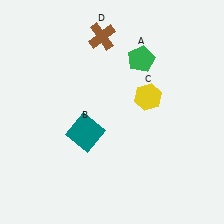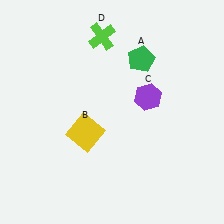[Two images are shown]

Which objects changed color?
B changed from teal to yellow. C changed from yellow to purple. D changed from brown to lime.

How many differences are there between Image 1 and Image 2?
There are 3 differences between the two images.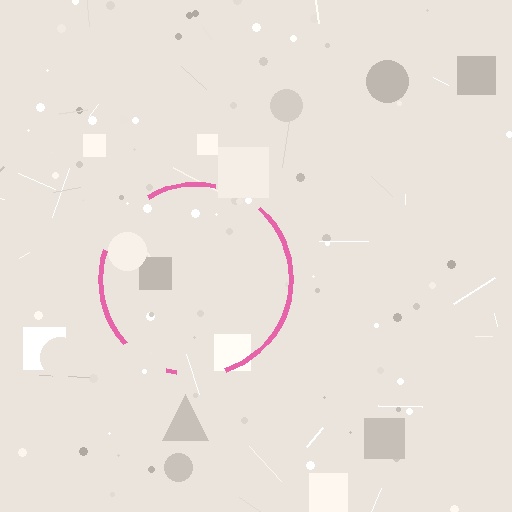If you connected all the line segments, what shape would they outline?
They would outline a circle.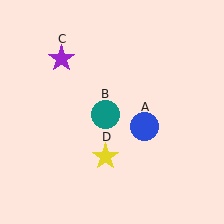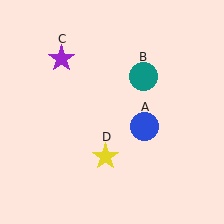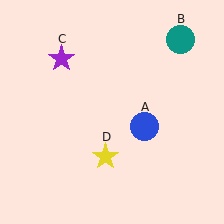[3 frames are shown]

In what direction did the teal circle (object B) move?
The teal circle (object B) moved up and to the right.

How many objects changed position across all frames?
1 object changed position: teal circle (object B).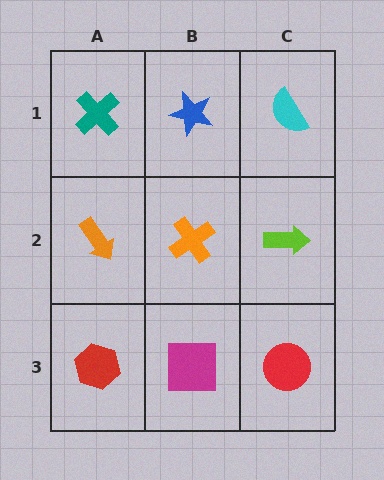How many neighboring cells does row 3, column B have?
3.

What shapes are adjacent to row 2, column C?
A cyan semicircle (row 1, column C), a red circle (row 3, column C), an orange cross (row 2, column B).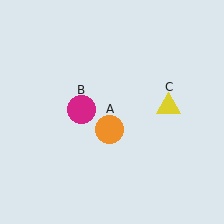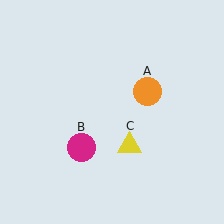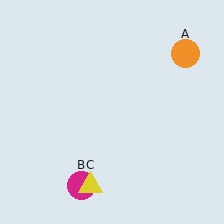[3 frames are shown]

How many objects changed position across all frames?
3 objects changed position: orange circle (object A), magenta circle (object B), yellow triangle (object C).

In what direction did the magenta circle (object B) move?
The magenta circle (object B) moved down.